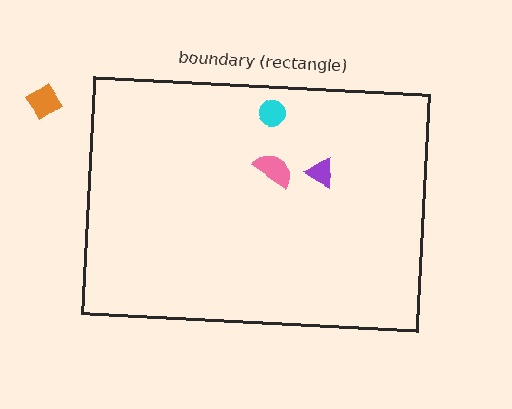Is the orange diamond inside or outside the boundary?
Outside.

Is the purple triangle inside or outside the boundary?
Inside.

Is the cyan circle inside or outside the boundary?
Inside.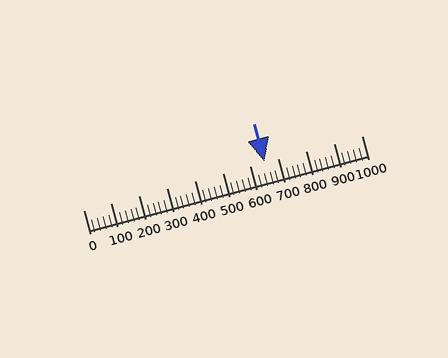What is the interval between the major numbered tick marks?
The major tick marks are spaced 100 units apart.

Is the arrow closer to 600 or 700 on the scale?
The arrow is closer to 700.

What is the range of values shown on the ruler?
The ruler shows values from 0 to 1000.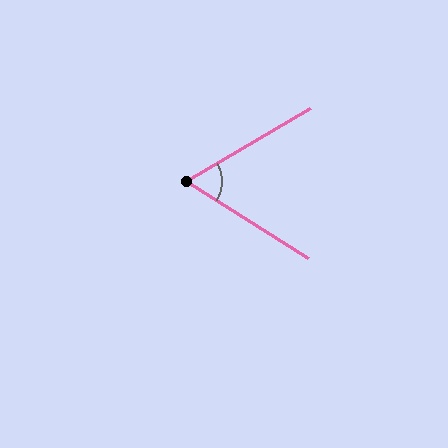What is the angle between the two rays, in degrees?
Approximately 62 degrees.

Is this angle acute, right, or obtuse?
It is acute.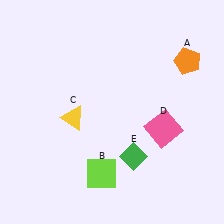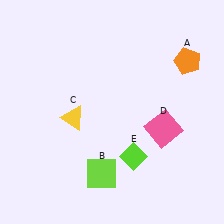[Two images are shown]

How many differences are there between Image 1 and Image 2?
There is 1 difference between the two images.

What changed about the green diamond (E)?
In Image 1, E is green. In Image 2, it changed to lime.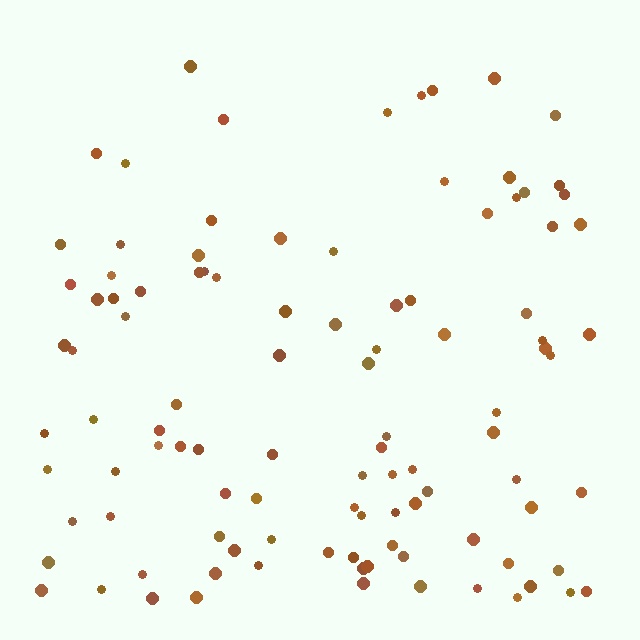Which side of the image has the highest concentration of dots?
The bottom.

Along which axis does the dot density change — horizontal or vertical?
Vertical.